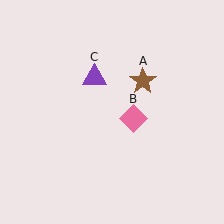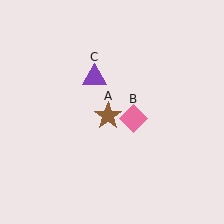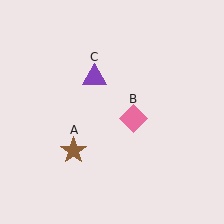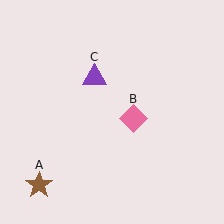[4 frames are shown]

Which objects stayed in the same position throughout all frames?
Pink diamond (object B) and purple triangle (object C) remained stationary.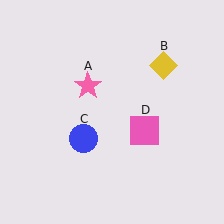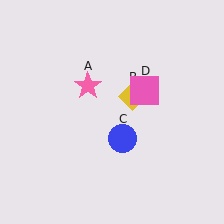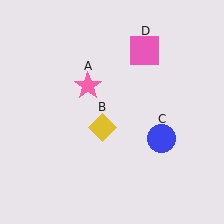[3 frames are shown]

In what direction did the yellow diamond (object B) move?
The yellow diamond (object B) moved down and to the left.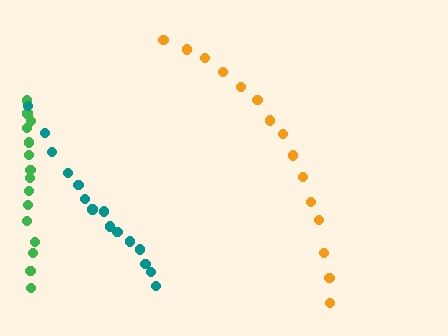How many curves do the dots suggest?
There are 3 distinct paths.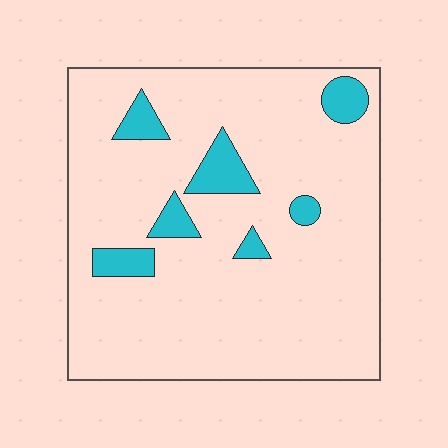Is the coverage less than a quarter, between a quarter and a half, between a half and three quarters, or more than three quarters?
Less than a quarter.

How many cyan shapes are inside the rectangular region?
7.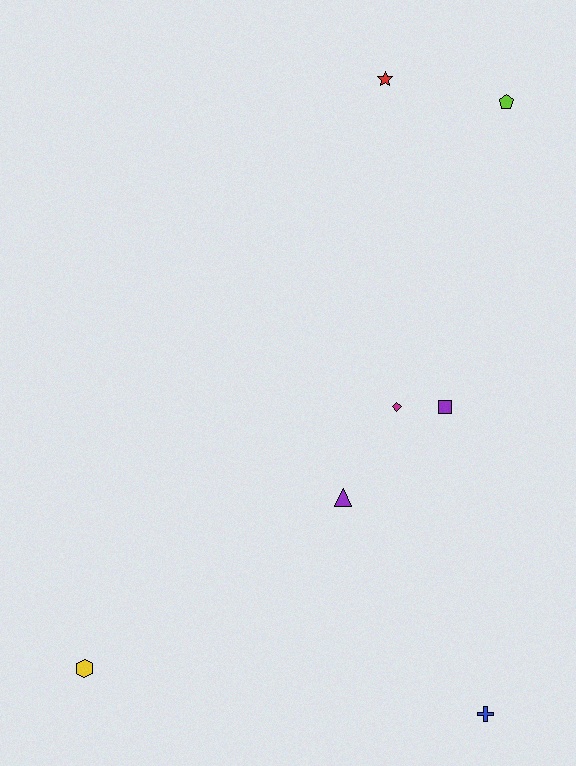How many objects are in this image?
There are 7 objects.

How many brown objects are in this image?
There are no brown objects.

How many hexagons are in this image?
There is 1 hexagon.